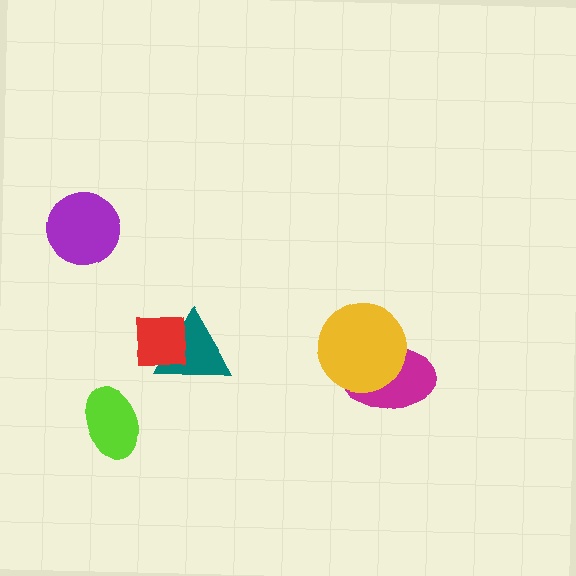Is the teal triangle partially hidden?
Yes, it is partially covered by another shape.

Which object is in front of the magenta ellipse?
The yellow circle is in front of the magenta ellipse.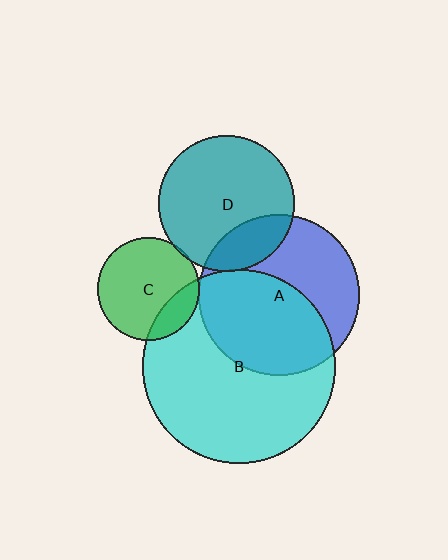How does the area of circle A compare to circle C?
Approximately 2.5 times.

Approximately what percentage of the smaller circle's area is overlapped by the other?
Approximately 5%.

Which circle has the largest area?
Circle B (cyan).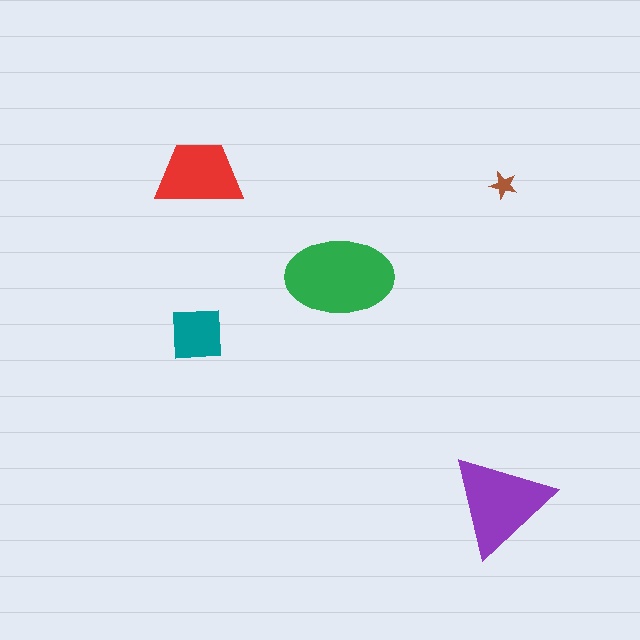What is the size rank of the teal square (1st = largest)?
4th.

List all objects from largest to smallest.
The green ellipse, the purple triangle, the red trapezoid, the teal square, the brown star.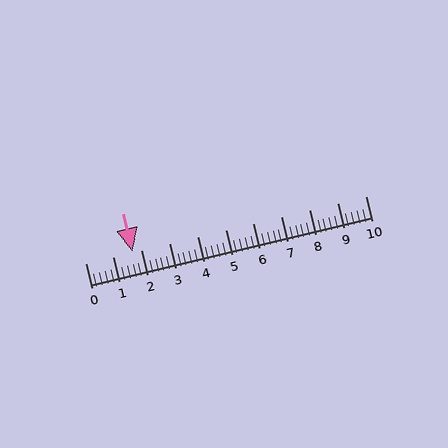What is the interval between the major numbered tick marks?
The major tick marks are spaced 1 units apart.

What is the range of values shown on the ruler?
The ruler shows values from 0 to 10.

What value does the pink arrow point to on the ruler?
The pink arrow points to approximately 1.7.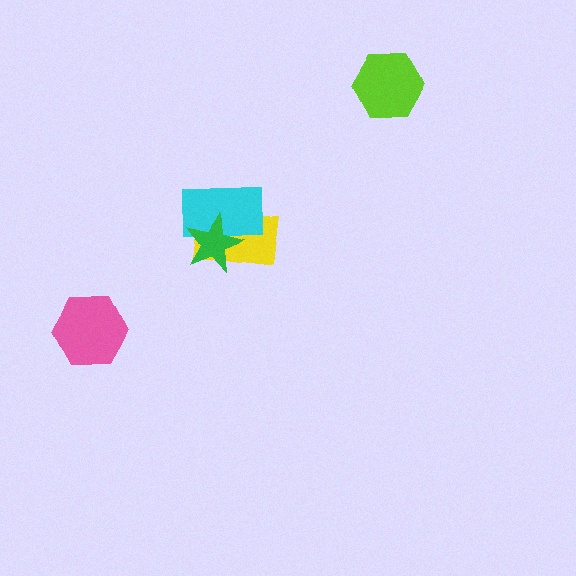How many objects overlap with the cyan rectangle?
2 objects overlap with the cyan rectangle.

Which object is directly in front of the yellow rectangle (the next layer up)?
The cyan rectangle is directly in front of the yellow rectangle.